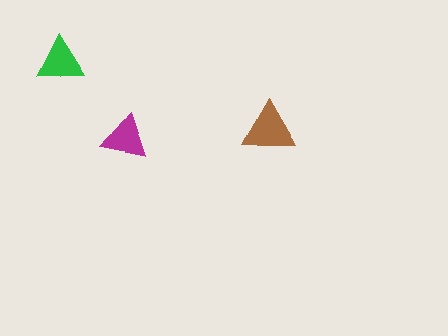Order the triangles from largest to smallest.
the brown one, the green one, the magenta one.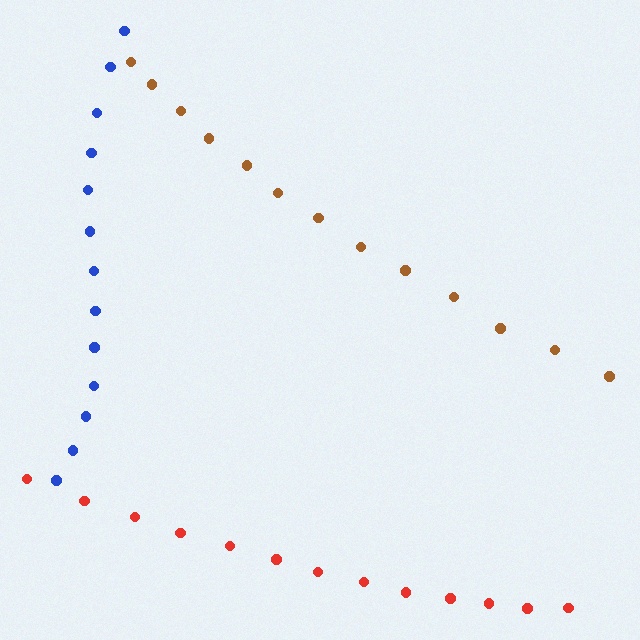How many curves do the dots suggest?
There are 3 distinct paths.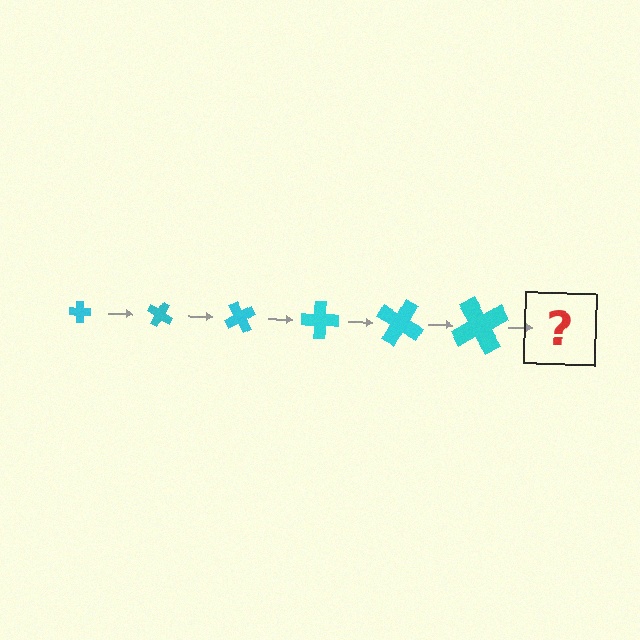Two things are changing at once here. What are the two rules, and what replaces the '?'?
The two rules are that the cross grows larger each step and it rotates 30 degrees each step. The '?' should be a cross, larger than the previous one and rotated 180 degrees from the start.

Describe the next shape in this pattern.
It should be a cross, larger than the previous one and rotated 180 degrees from the start.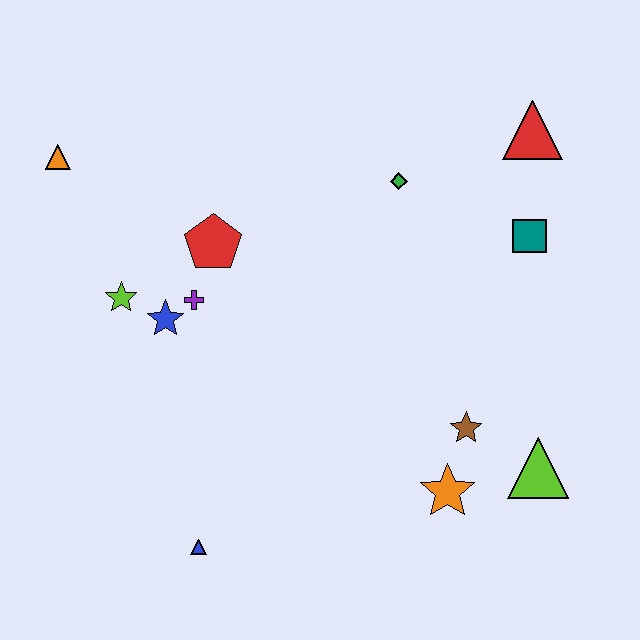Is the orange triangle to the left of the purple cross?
Yes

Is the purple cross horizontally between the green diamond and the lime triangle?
No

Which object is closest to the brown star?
The orange star is closest to the brown star.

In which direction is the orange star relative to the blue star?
The orange star is to the right of the blue star.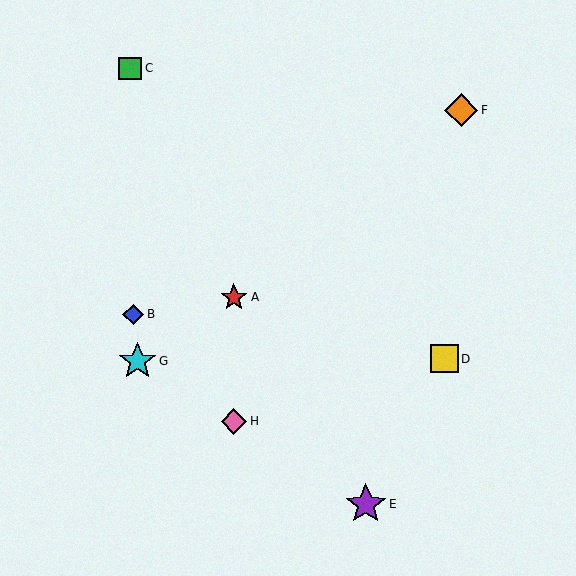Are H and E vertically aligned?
No, H is at x≈234 and E is at x≈366.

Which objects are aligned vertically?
Objects A, H are aligned vertically.